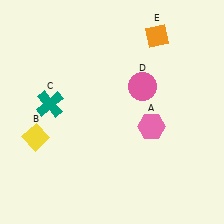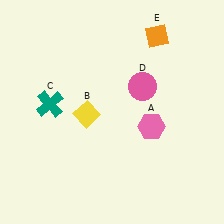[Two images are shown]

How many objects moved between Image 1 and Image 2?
1 object moved between the two images.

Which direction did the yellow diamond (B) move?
The yellow diamond (B) moved right.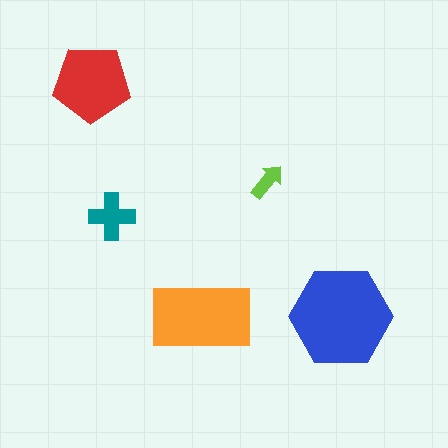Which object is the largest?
The blue hexagon.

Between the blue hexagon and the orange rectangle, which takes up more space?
The blue hexagon.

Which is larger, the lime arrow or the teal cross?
The teal cross.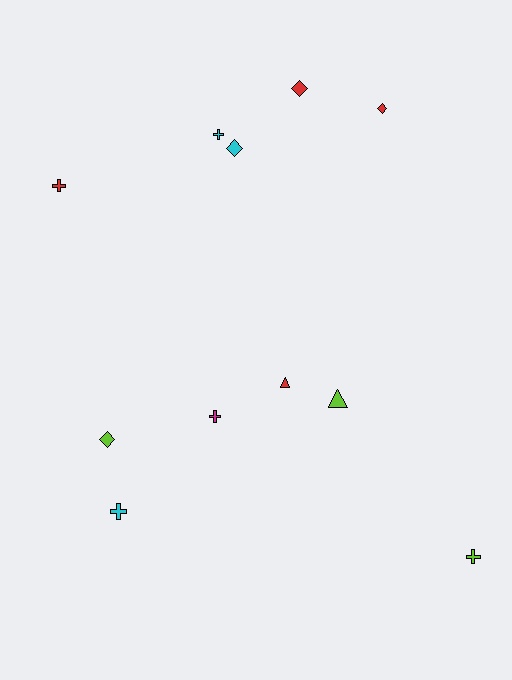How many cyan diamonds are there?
There is 1 cyan diamond.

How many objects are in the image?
There are 11 objects.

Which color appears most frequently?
Red, with 4 objects.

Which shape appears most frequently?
Cross, with 5 objects.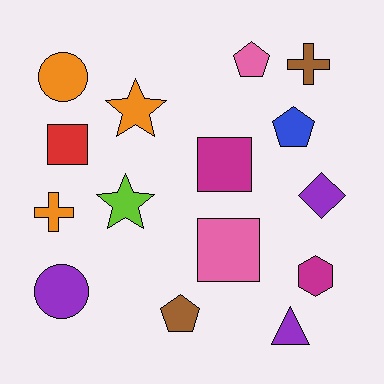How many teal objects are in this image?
There are no teal objects.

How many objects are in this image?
There are 15 objects.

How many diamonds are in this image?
There is 1 diamond.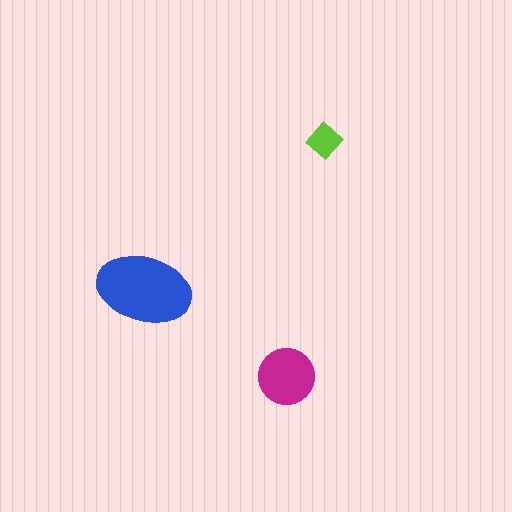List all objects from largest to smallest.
The blue ellipse, the magenta circle, the lime diamond.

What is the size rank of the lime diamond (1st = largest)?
3rd.